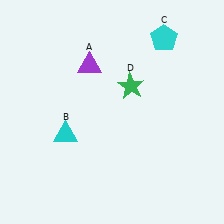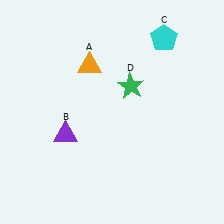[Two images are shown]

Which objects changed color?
A changed from purple to orange. B changed from cyan to purple.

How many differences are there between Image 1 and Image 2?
There are 2 differences between the two images.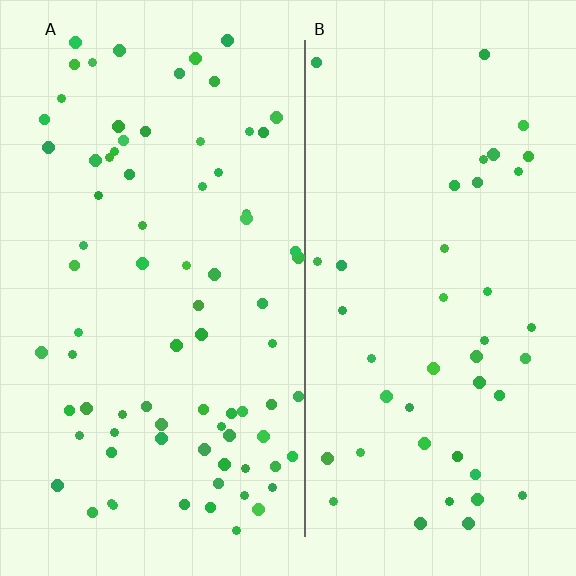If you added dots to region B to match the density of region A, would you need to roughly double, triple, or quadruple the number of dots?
Approximately double.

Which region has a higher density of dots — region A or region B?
A (the left).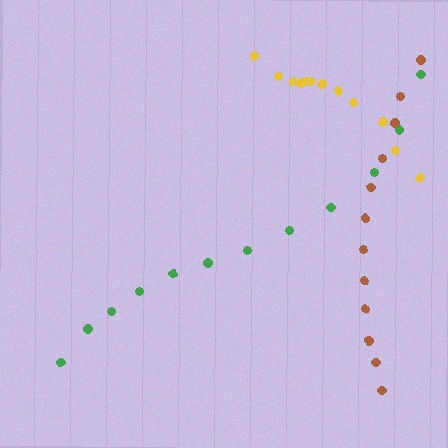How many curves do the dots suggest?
There are 3 distinct paths.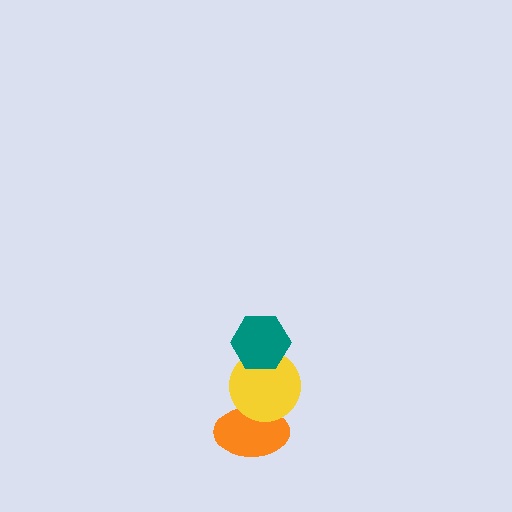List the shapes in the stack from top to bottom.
From top to bottom: the teal hexagon, the yellow circle, the orange ellipse.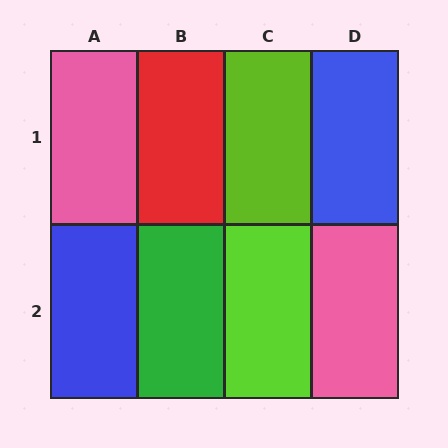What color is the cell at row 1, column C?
Lime.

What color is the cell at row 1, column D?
Blue.